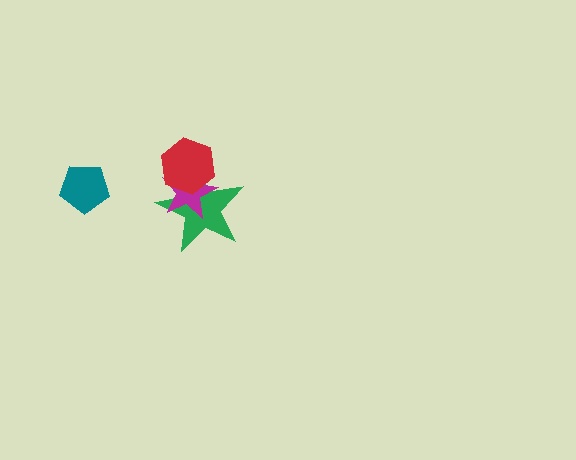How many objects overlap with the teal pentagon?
0 objects overlap with the teal pentagon.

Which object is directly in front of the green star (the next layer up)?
The magenta star is directly in front of the green star.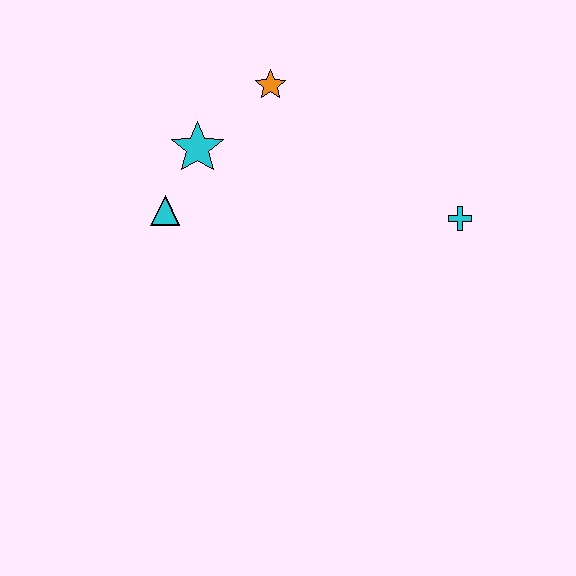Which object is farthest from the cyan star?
The cyan cross is farthest from the cyan star.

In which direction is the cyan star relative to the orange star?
The cyan star is to the left of the orange star.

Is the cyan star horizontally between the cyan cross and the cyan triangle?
Yes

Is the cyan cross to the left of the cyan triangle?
No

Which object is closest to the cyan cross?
The orange star is closest to the cyan cross.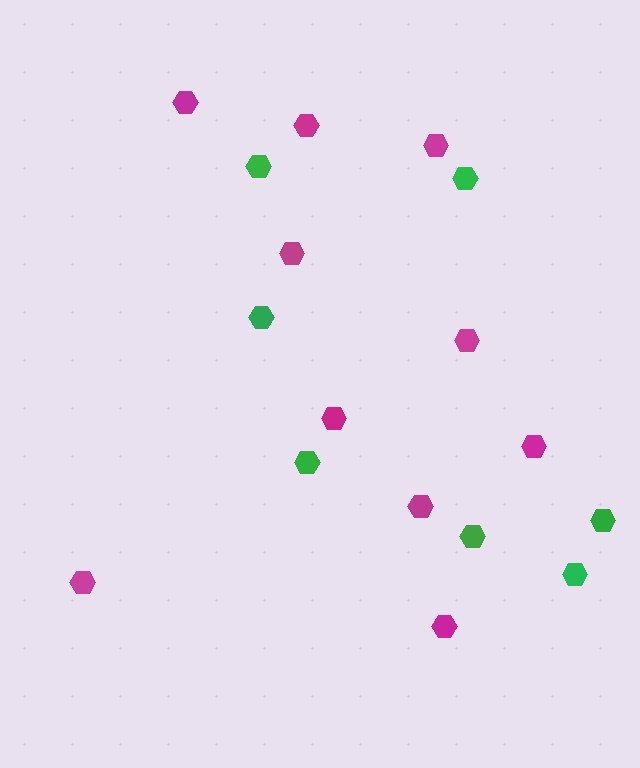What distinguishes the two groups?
There are 2 groups: one group of magenta hexagons (10) and one group of green hexagons (7).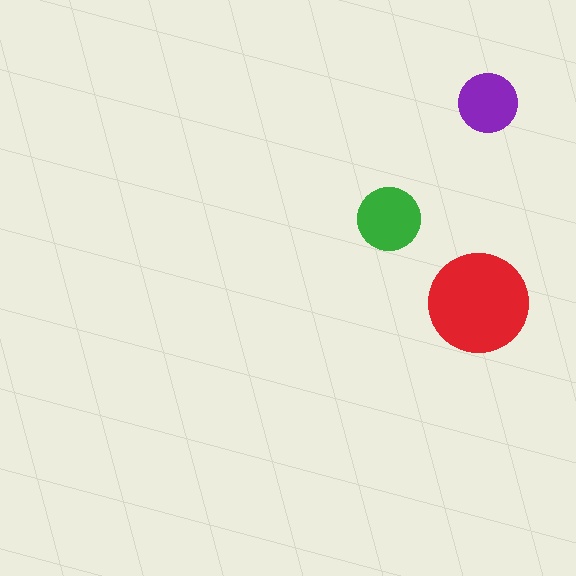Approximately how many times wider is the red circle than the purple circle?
About 1.5 times wider.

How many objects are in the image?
There are 3 objects in the image.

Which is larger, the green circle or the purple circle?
The green one.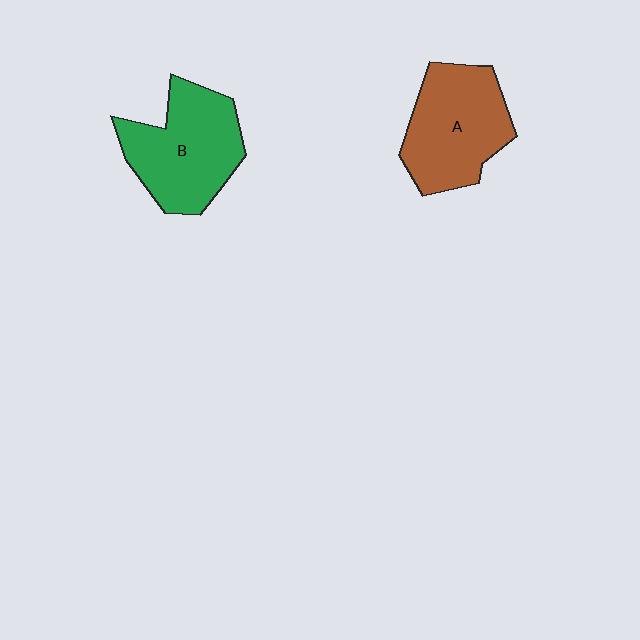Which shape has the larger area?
Shape B (green).